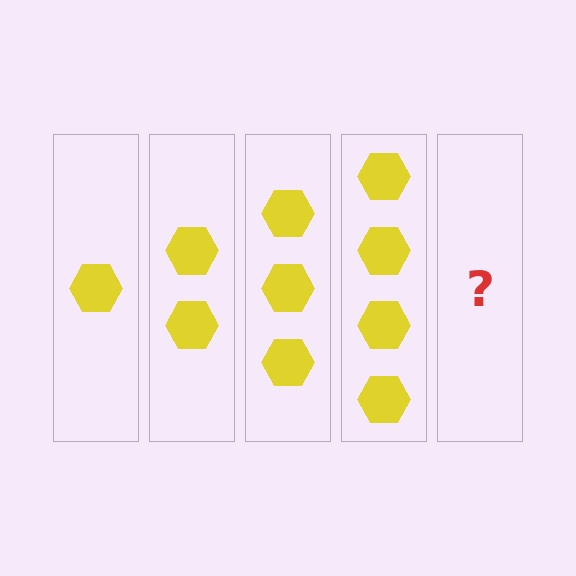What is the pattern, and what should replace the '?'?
The pattern is that each step adds one more hexagon. The '?' should be 5 hexagons.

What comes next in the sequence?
The next element should be 5 hexagons.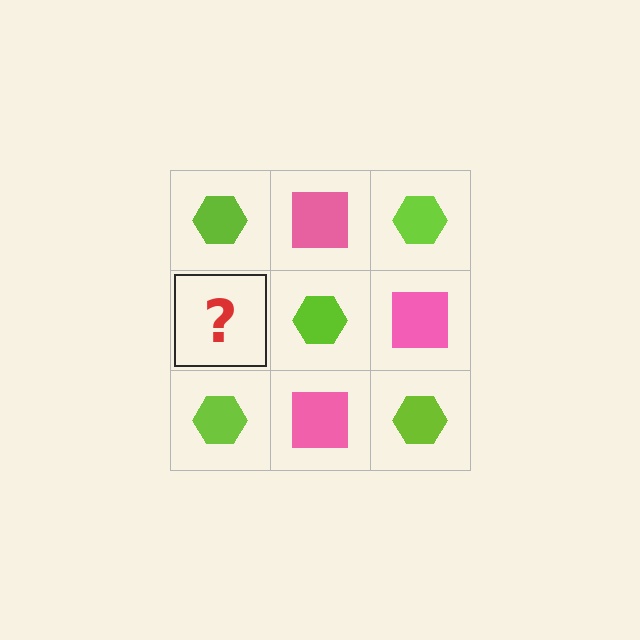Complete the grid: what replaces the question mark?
The question mark should be replaced with a pink square.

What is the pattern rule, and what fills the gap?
The rule is that it alternates lime hexagon and pink square in a checkerboard pattern. The gap should be filled with a pink square.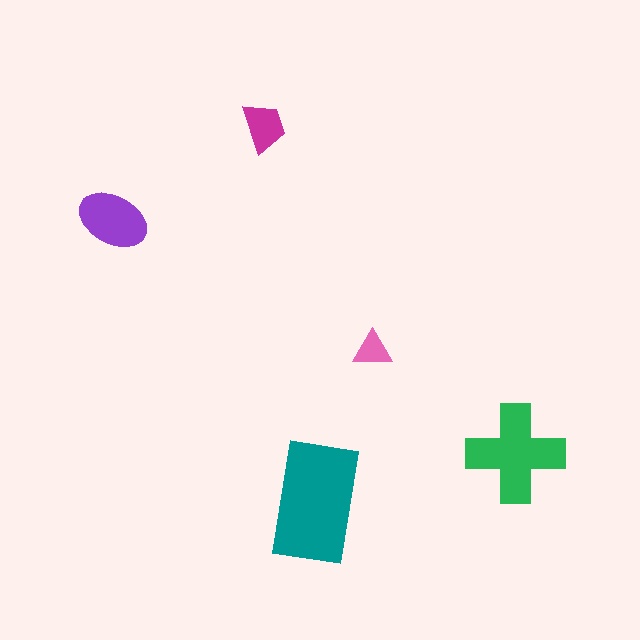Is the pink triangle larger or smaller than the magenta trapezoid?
Smaller.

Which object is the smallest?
The pink triangle.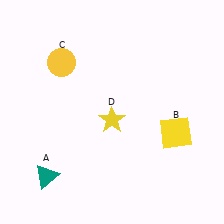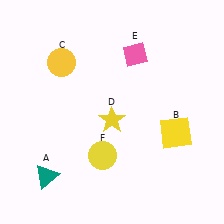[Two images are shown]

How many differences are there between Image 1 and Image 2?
There are 2 differences between the two images.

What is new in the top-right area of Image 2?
A pink diamond (E) was added in the top-right area of Image 2.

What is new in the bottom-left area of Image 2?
A yellow circle (F) was added in the bottom-left area of Image 2.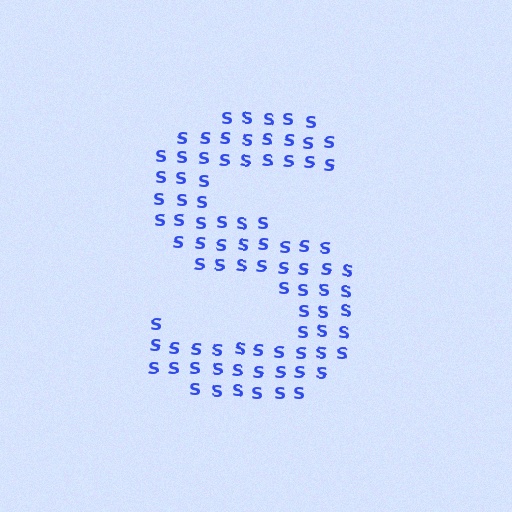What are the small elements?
The small elements are letter S's.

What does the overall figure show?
The overall figure shows the letter S.